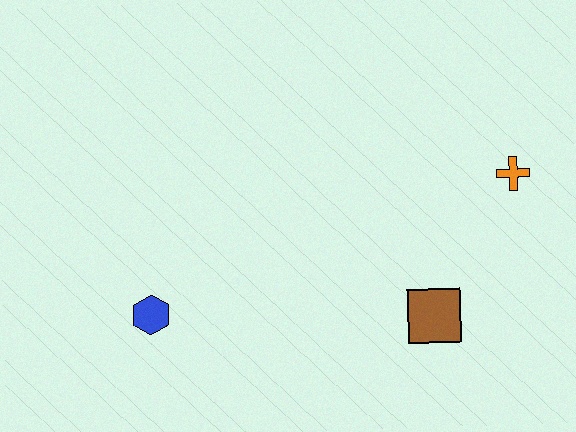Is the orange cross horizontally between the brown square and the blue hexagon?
No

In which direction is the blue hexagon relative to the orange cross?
The blue hexagon is to the left of the orange cross.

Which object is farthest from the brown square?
The blue hexagon is farthest from the brown square.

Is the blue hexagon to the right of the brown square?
No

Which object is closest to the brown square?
The orange cross is closest to the brown square.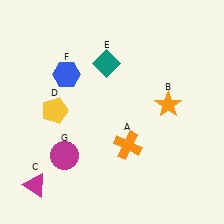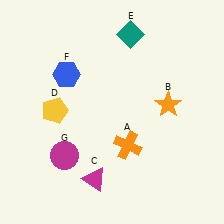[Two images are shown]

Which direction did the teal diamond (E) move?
The teal diamond (E) moved up.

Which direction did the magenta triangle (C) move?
The magenta triangle (C) moved right.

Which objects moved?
The objects that moved are: the magenta triangle (C), the teal diamond (E).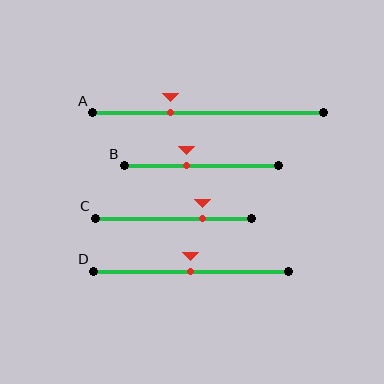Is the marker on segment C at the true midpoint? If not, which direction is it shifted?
No, the marker on segment C is shifted to the right by about 18% of the segment length.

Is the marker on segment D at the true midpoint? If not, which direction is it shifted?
Yes, the marker on segment D is at the true midpoint.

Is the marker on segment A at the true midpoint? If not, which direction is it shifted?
No, the marker on segment A is shifted to the left by about 16% of the segment length.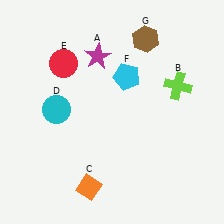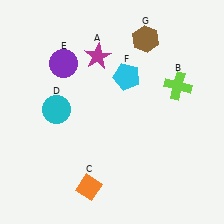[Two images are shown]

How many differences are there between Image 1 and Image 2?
There is 1 difference between the two images.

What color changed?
The circle (E) changed from red in Image 1 to purple in Image 2.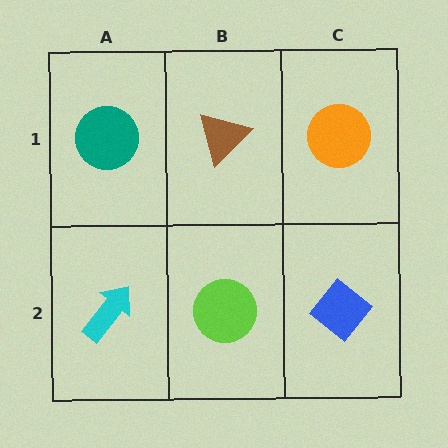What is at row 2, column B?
A lime circle.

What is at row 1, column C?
An orange circle.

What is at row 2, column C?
A blue diamond.